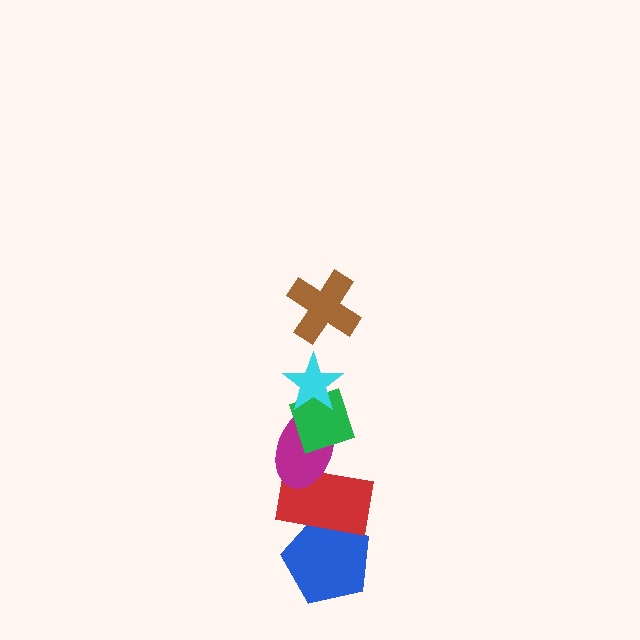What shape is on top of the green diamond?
The cyan star is on top of the green diamond.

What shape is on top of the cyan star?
The brown cross is on top of the cyan star.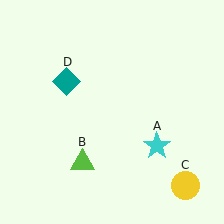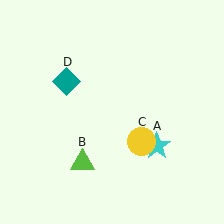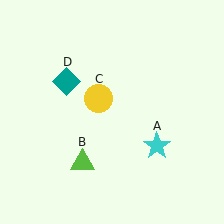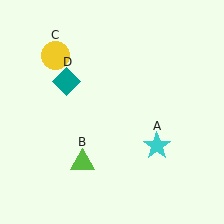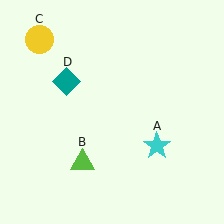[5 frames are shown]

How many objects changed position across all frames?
1 object changed position: yellow circle (object C).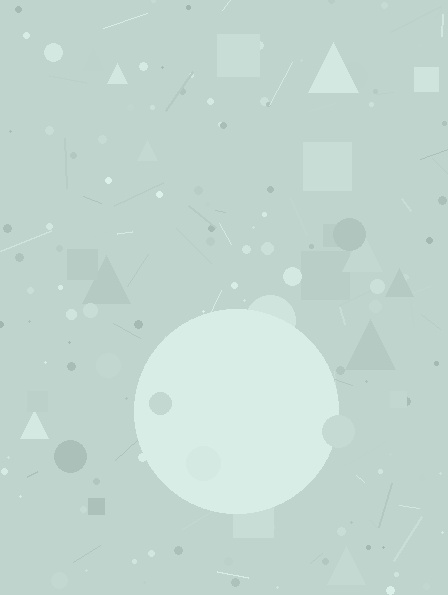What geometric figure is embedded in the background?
A circle is embedded in the background.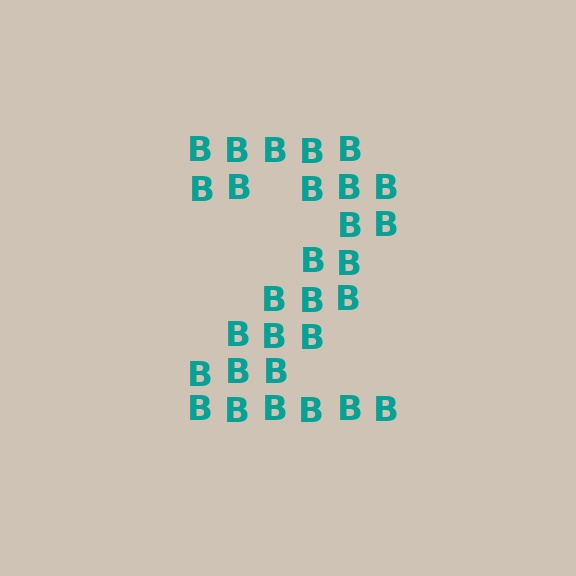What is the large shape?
The large shape is the digit 2.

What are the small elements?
The small elements are letter B's.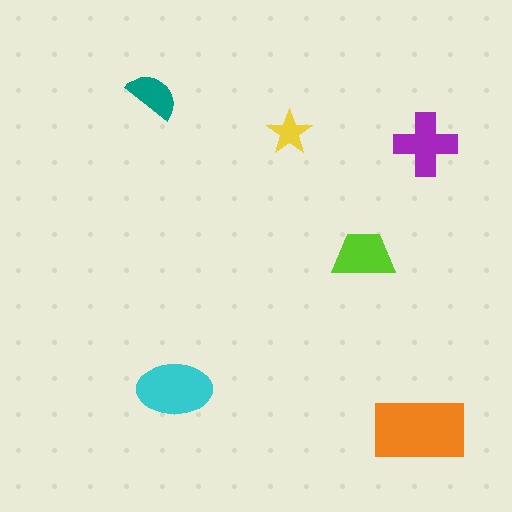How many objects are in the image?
There are 6 objects in the image.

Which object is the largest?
The orange rectangle.